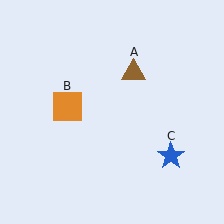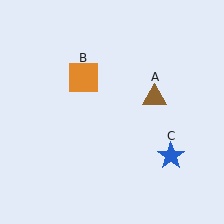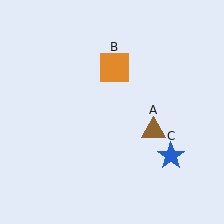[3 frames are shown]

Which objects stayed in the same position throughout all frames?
Blue star (object C) remained stationary.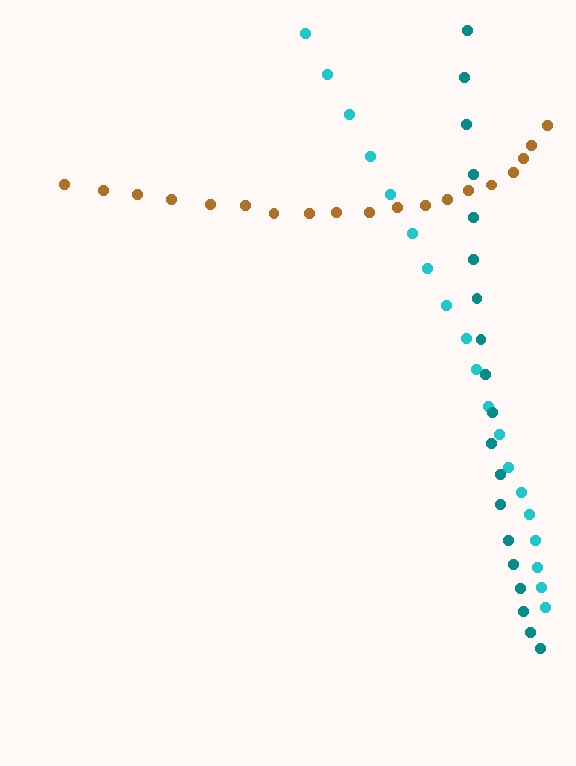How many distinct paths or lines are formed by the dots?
There are 3 distinct paths.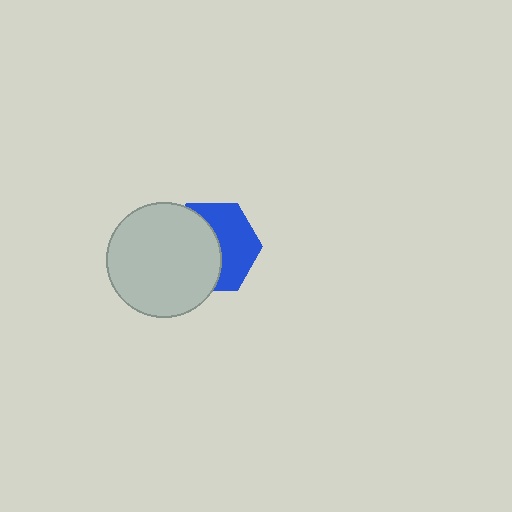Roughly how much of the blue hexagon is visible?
About half of it is visible (roughly 48%).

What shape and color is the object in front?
The object in front is a light gray circle.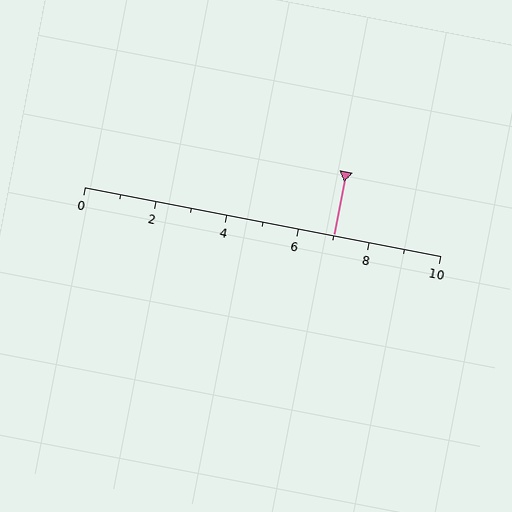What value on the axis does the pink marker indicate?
The marker indicates approximately 7.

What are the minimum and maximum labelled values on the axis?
The axis runs from 0 to 10.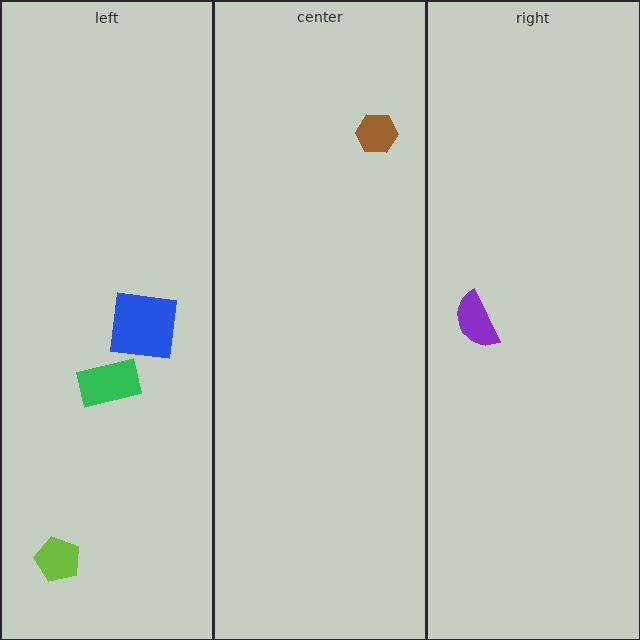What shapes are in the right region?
The purple semicircle.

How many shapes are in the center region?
1.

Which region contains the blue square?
The left region.